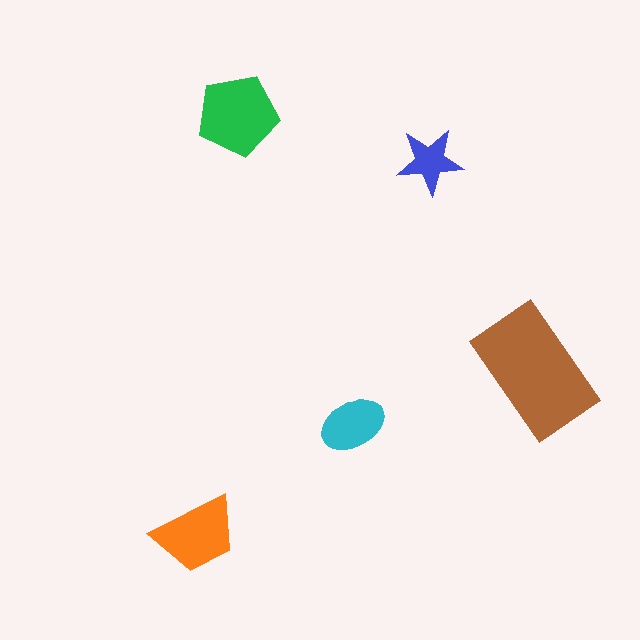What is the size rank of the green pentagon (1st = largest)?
2nd.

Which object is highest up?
The green pentagon is topmost.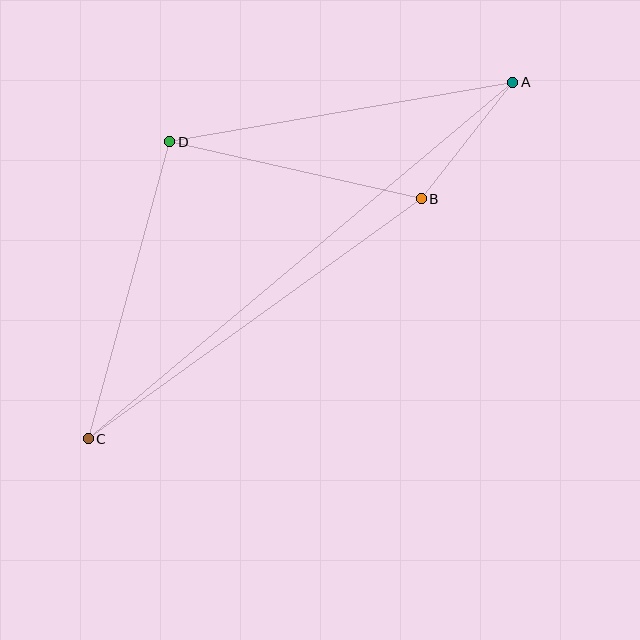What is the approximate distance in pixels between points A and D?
The distance between A and D is approximately 348 pixels.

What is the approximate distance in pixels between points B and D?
The distance between B and D is approximately 258 pixels.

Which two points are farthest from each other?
Points A and C are farthest from each other.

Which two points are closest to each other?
Points A and B are closest to each other.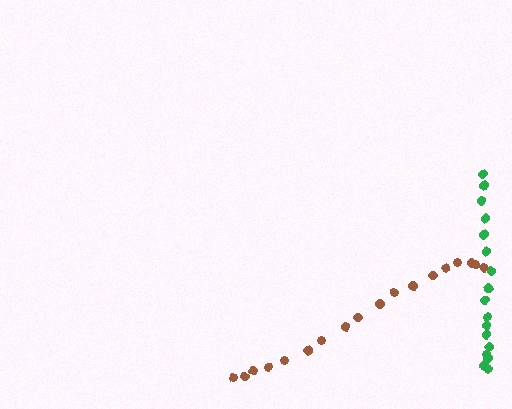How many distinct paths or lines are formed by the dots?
There are 2 distinct paths.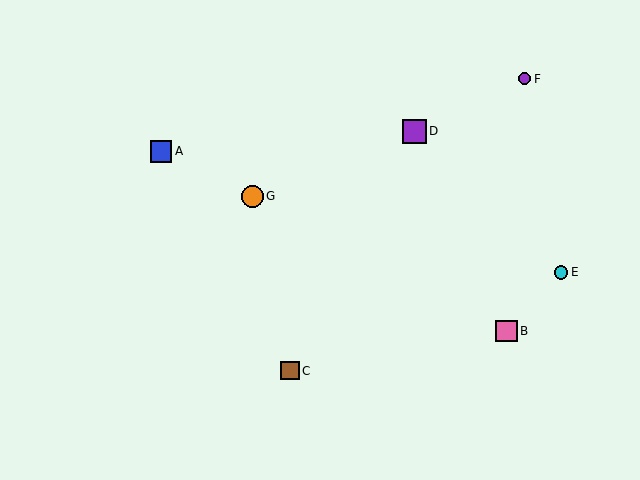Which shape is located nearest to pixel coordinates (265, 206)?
The orange circle (labeled G) at (252, 196) is nearest to that location.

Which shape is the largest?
The purple square (labeled D) is the largest.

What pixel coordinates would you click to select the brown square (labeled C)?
Click at (290, 371) to select the brown square C.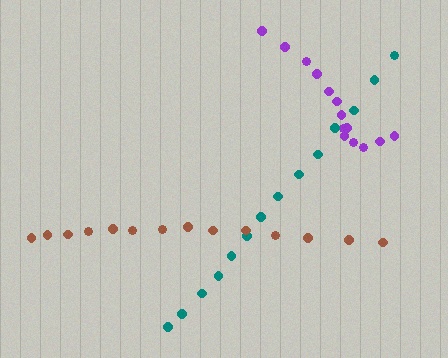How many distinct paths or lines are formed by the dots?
There are 3 distinct paths.